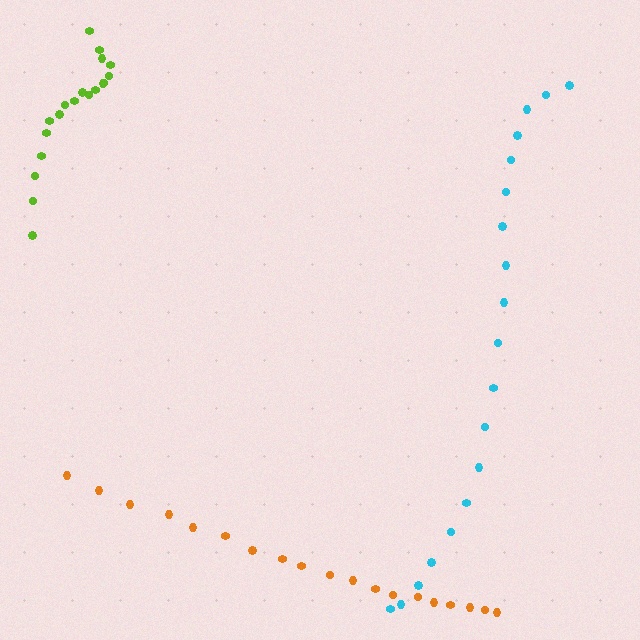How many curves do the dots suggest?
There are 3 distinct paths.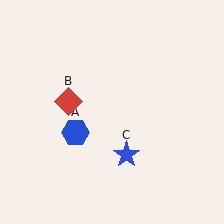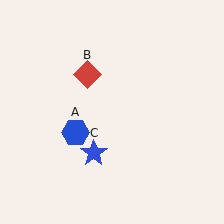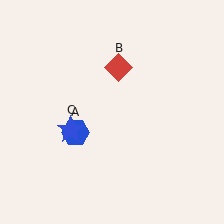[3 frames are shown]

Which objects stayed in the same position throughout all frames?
Blue hexagon (object A) remained stationary.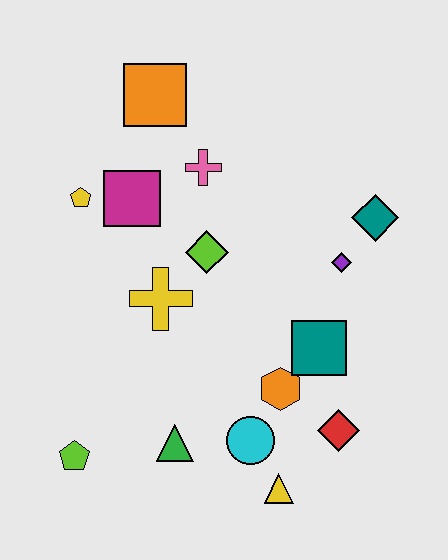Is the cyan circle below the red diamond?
Yes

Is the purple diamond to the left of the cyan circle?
No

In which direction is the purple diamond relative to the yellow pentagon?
The purple diamond is to the right of the yellow pentagon.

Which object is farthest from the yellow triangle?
The orange square is farthest from the yellow triangle.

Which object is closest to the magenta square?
The yellow pentagon is closest to the magenta square.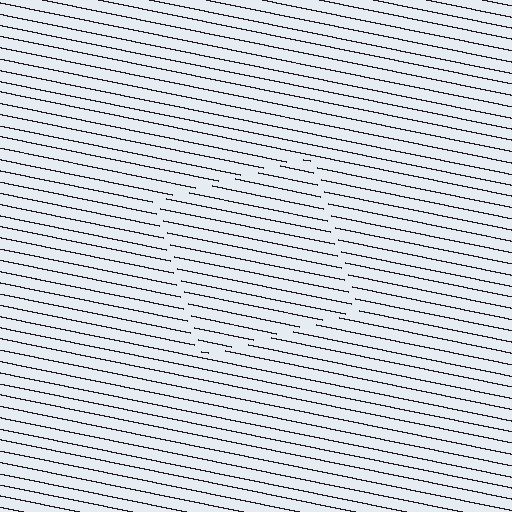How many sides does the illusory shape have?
4 sides — the line-ends trace a square.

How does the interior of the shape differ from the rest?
The interior of the shape contains the same grating, shifted by half a period — the contour is defined by the phase discontinuity where line-ends from the inner and outer gratings abut.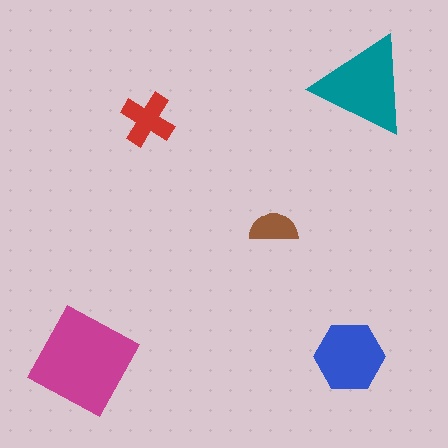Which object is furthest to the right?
The teal triangle is rightmost.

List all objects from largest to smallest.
The magenta diamond, the teal triangle, the blue hexagon, the red cross, the brown semicircle.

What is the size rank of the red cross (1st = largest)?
4th.